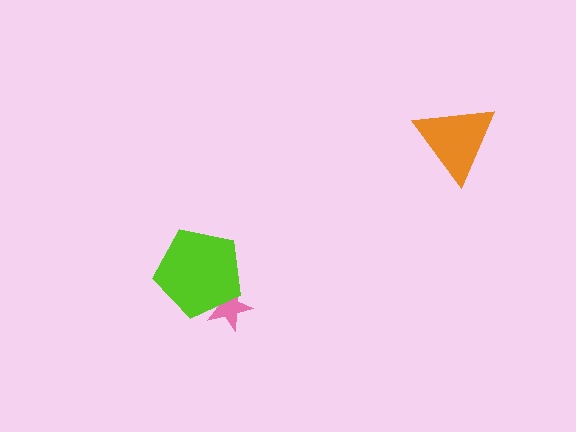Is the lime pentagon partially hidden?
No, no other shape covers it.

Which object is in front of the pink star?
The lime pentagon is in front of the pink star.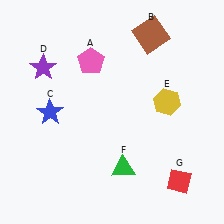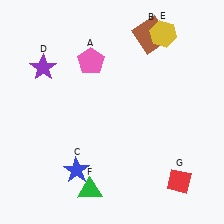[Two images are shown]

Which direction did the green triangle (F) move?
The green triangle (F) moved left.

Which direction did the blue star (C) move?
The blue star (C) moved down.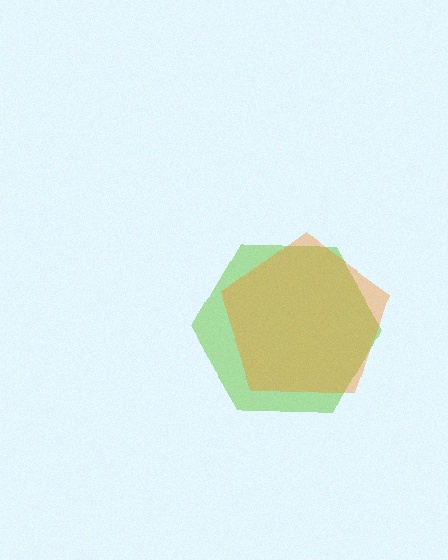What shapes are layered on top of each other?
The layered shapes are: a lime hexagon, an orange pentagon.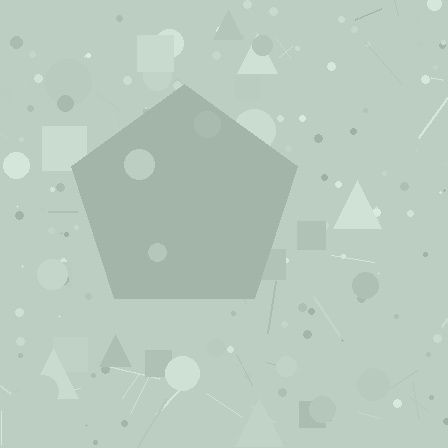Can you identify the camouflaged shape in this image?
The camouflaged shape is a pentagon.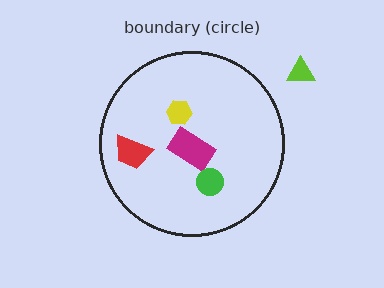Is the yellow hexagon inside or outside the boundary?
Inside.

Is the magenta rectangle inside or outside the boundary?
Inside.